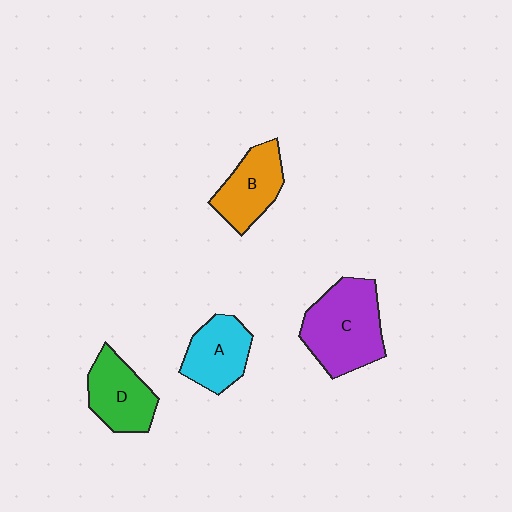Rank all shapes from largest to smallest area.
From largest to smallest: C (purple), D (green), B (orange), A (cyan).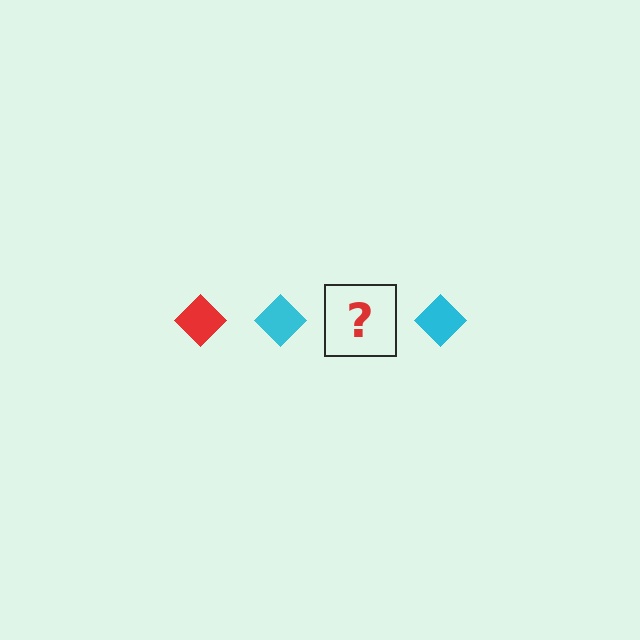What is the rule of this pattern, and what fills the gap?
The rule is that the pattern cycles through red, cyan diamonds. The gap should be filled with a red diamond.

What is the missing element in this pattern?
The missing element is a red diamond.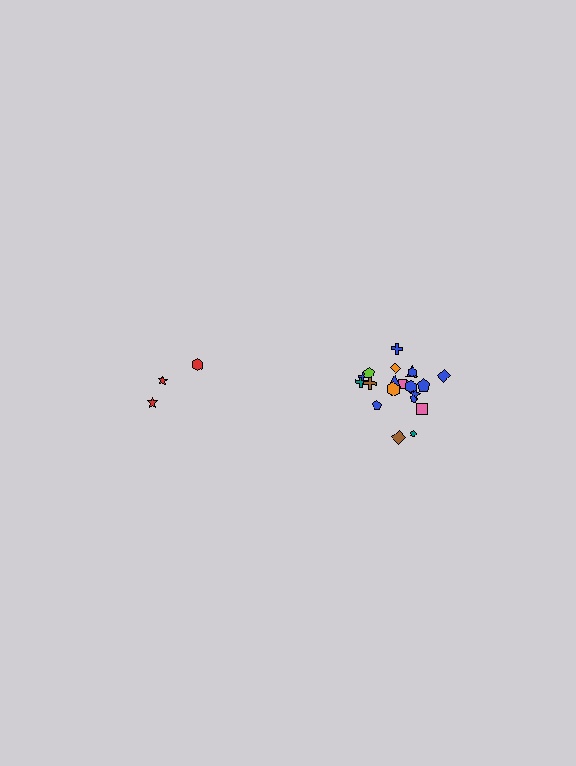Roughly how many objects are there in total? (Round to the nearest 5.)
Roughly 25 objects in total.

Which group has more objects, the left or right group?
The right group.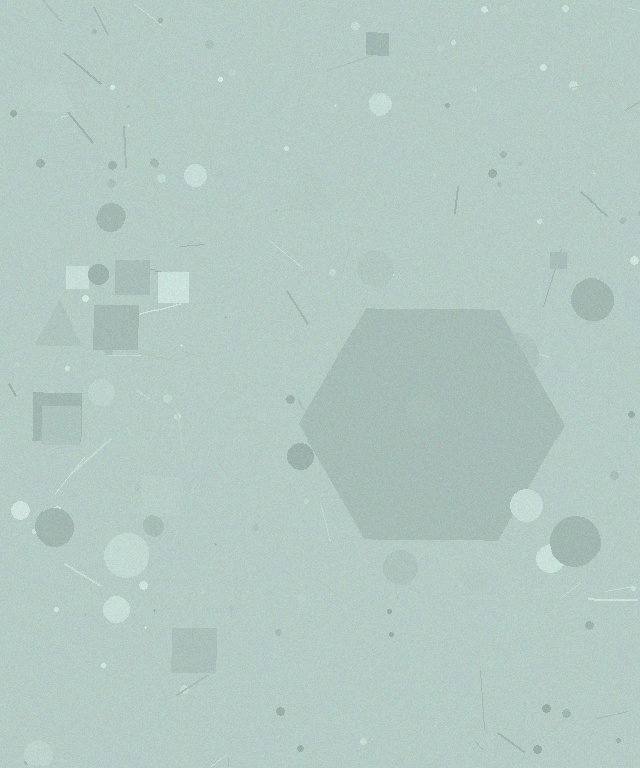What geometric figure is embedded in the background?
A hexagon is embedded in the background.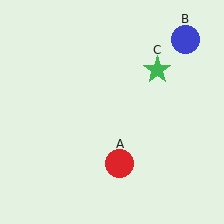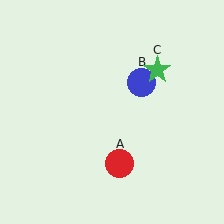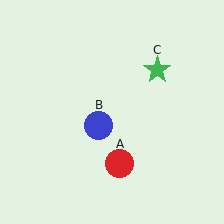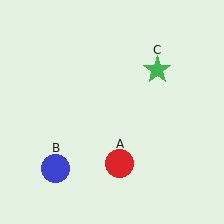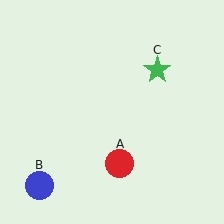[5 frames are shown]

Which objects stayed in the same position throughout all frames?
Red circle (object A) and green star (object C) remained stationary.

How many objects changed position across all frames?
1 object changed position: blue circle (object B).